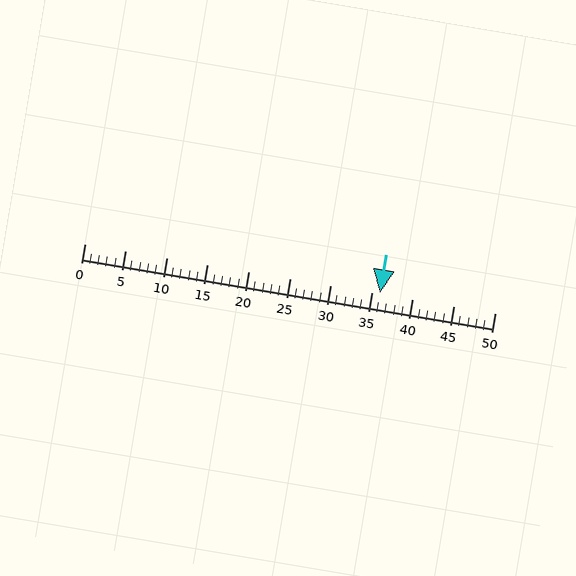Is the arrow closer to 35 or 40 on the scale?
The arrow is closer to 35.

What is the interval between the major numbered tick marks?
The major tick marks are spaced 5 units apart.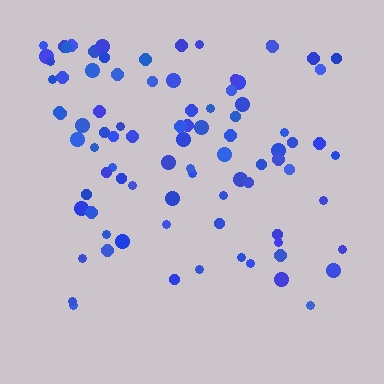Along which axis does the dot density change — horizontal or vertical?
Vertical.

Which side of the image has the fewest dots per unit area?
The bottom.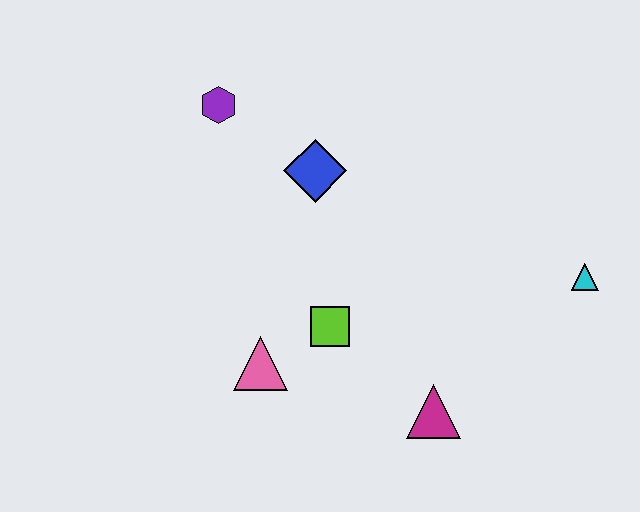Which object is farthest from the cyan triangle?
The purple hexagon is farthest from the cyan triangle.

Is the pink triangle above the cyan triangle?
No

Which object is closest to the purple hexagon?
The blue diamond is closest to the purple hexagon.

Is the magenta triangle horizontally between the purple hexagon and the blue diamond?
No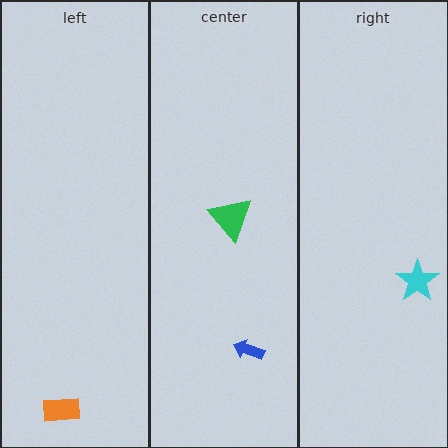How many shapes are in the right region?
1.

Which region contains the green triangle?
The center region.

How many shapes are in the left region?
1.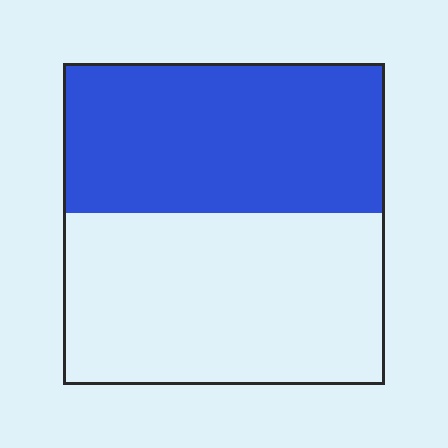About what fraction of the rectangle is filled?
About one half (1/2).